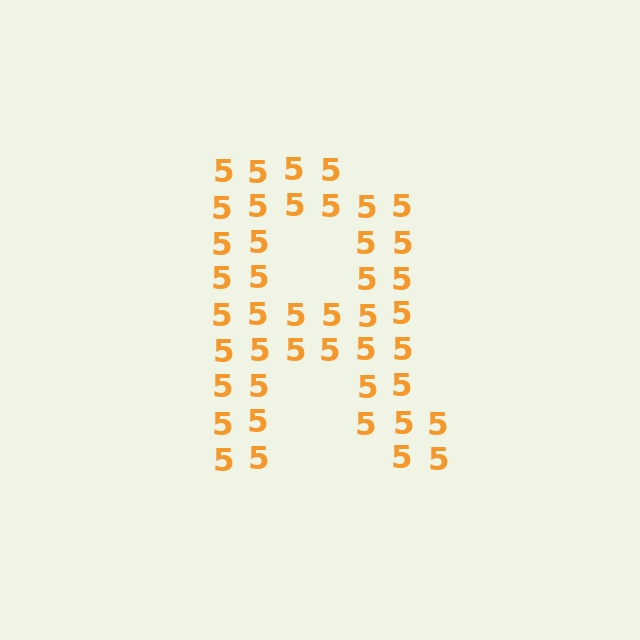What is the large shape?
The large shape is the letter R.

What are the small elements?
The small elements are digit 5's.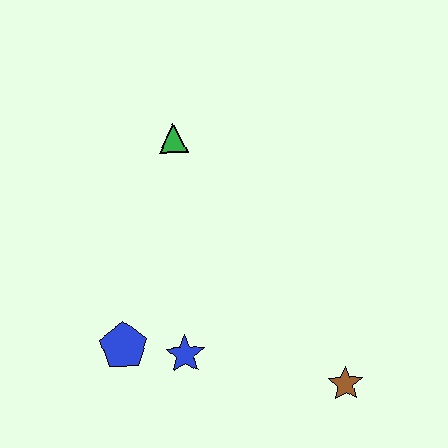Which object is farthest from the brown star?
The green triangle is farthest from the brown star.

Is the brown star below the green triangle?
Yes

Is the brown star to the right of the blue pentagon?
Yes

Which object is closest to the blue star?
The blue pentagon is closest to the blue star.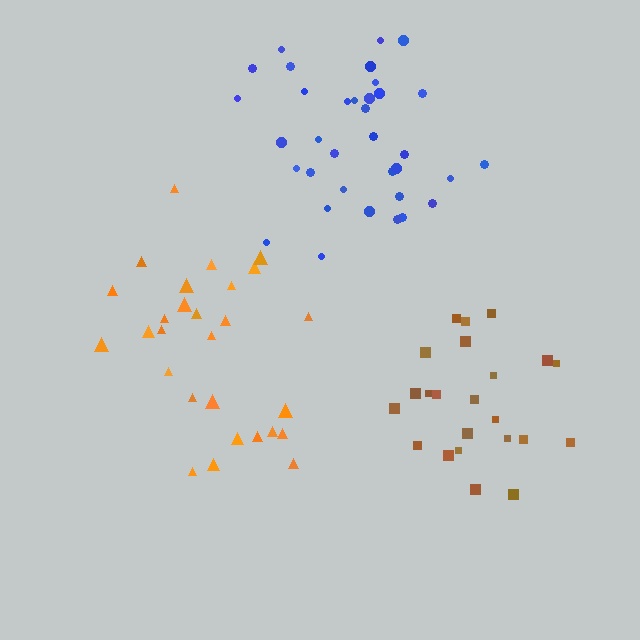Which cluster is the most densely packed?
Brown.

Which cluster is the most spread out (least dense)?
Orange.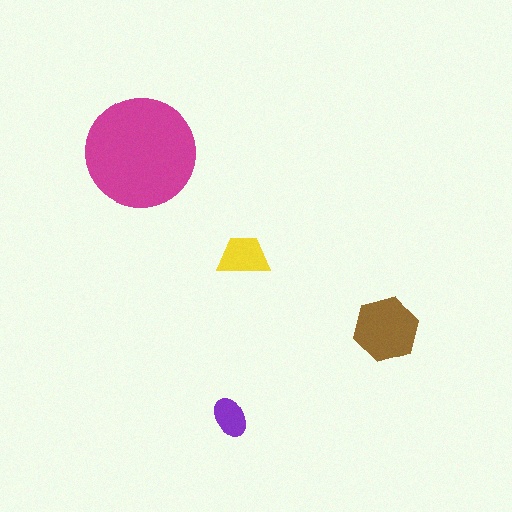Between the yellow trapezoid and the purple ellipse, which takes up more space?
The yellow trapezoid.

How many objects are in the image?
There are 4 objects in the image.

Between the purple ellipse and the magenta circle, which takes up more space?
The magenta circle.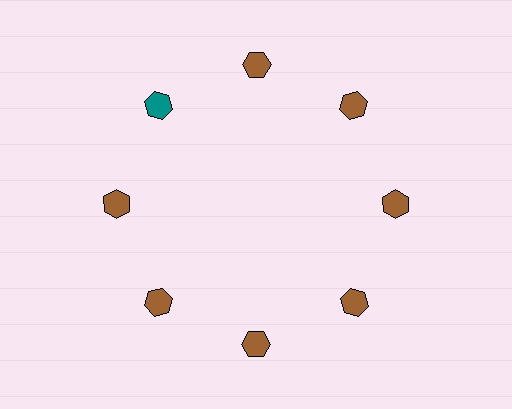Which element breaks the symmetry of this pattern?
The teal hexagon at roughly the 10 o'clock position breaks the symmetry. All other shapes are brown hexagons.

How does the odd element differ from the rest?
It has a different color: teal instead of brown.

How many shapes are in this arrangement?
There are 8 shapes arranged in a ring pattern.